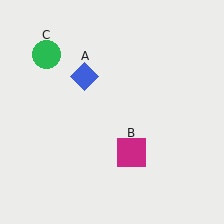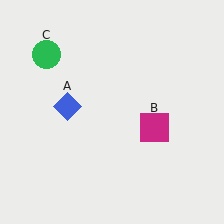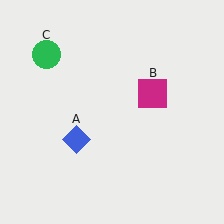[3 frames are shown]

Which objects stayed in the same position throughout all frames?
Green circle (object C) remained stationary.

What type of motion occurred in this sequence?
The blue diamond (object A), magenta square (object B) rotated counterclockwise around the center of the scene.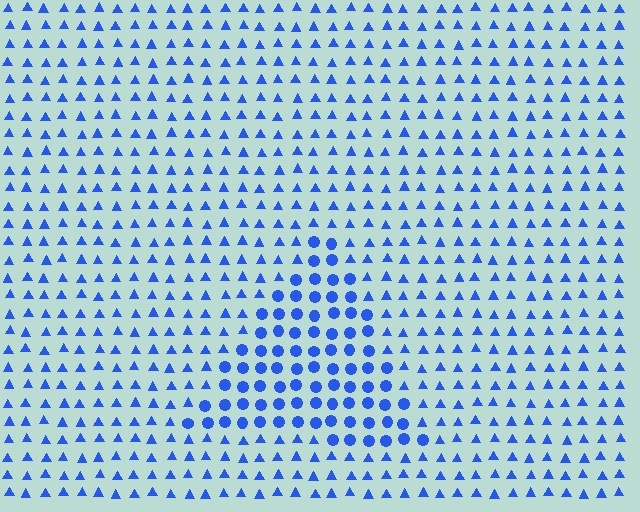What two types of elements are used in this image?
The image uses circles inside the triangle region and triangles outside it.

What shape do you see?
I see a triangle.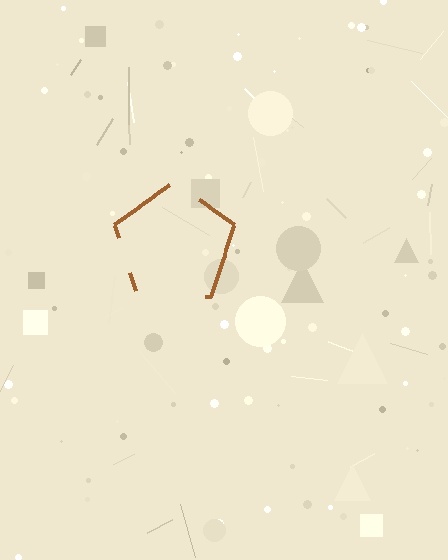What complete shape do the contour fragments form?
The contour fragments form a pentagon.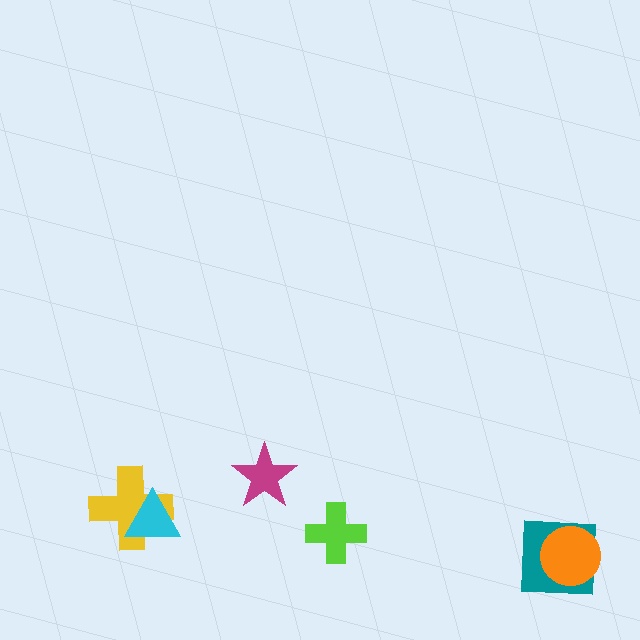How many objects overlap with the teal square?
1 object overlaps with the teal square.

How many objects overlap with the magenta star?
0 objects overlap with the magenta star.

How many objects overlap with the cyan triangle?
1 object overlaps with the cyan triangle.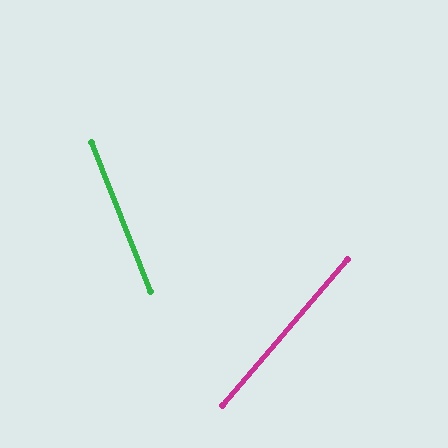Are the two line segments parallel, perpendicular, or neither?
Neither parallel nor perpendicular — they differ by about 62°.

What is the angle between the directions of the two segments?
Approximately 62 degrees.